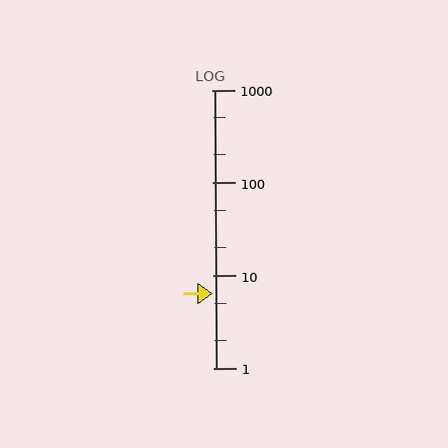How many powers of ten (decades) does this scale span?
The scale spans 3 decades, from 1 to 1000.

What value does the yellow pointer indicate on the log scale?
The pointer indicates approximately 6.4.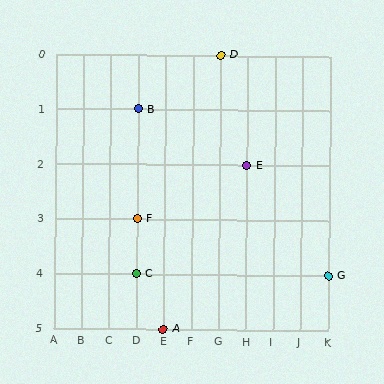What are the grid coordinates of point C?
Point C is at grid coordinates (D, 4).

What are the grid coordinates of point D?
Point D is at grid coordinates (G, 0).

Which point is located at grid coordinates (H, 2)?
Point E is at (H, 2).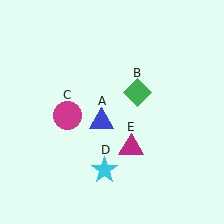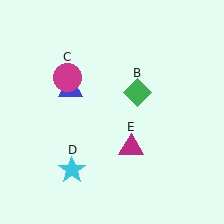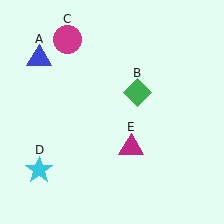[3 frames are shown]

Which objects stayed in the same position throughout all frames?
Green diamond (object B) and magenta triangle (object E) remained stationary.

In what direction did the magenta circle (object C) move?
The magenta circle (object C) moved up.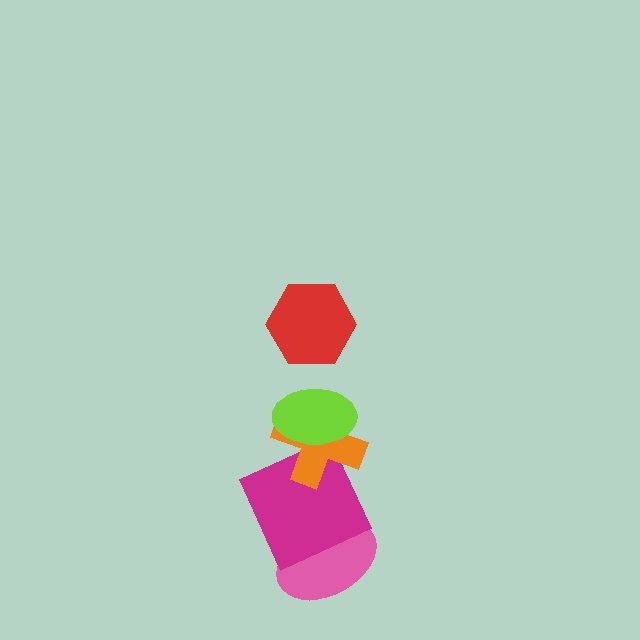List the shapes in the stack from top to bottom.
From top to bottom: the red hexagon, the lime ellipse, the orange cross, the magenta square, the pink ellipse.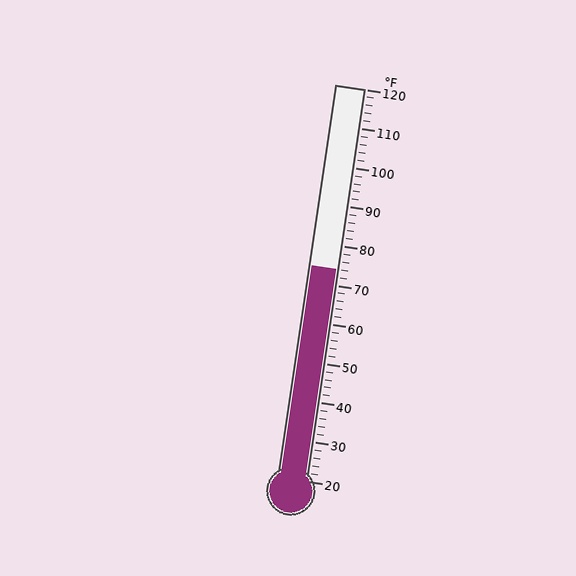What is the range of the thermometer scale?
The thermometer scale ranges from 20°F to 120°F.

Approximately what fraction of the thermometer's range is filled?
The thermometer is filled to approximately 55% of its range.